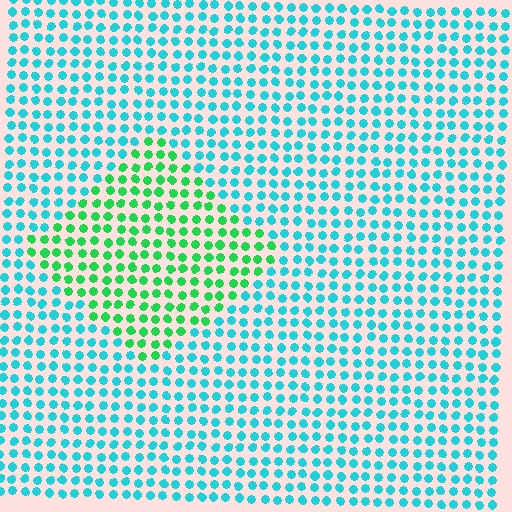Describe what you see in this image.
The image is filled with small cyan elements in a uniform arrangement. A diamond-shaped region is visible where the elements are tinted to a slightly different hue, forming a subtle color boundary.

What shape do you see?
I see a diamond.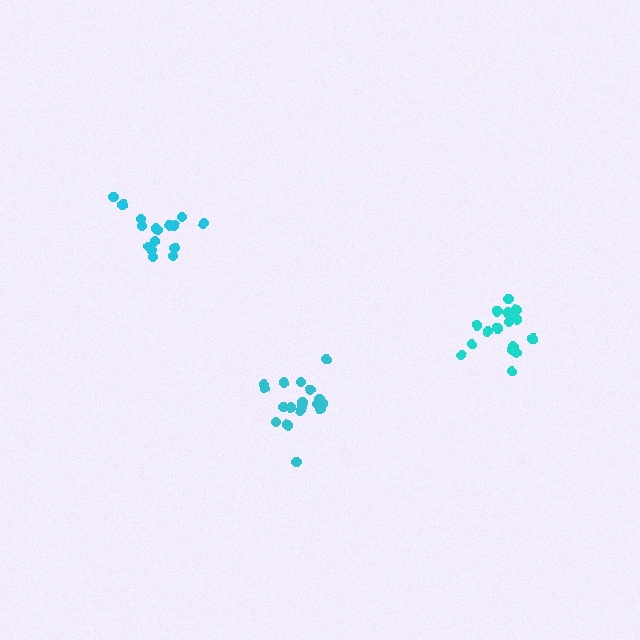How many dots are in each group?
Group 1: 17 dots, Group 2: 18 dots, Group 3: 16 dots (51 total).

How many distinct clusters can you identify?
There are 3 distinct clusters.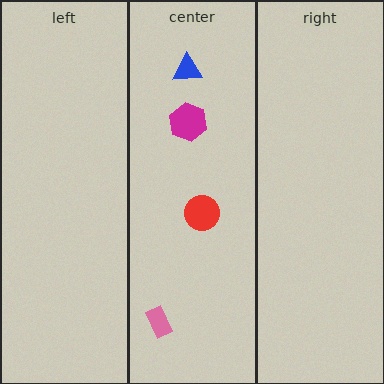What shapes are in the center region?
The magenta hexagon, the red circle, the pink rectangle, the blue triangle.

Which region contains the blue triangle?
The center region.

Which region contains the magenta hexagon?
The center region.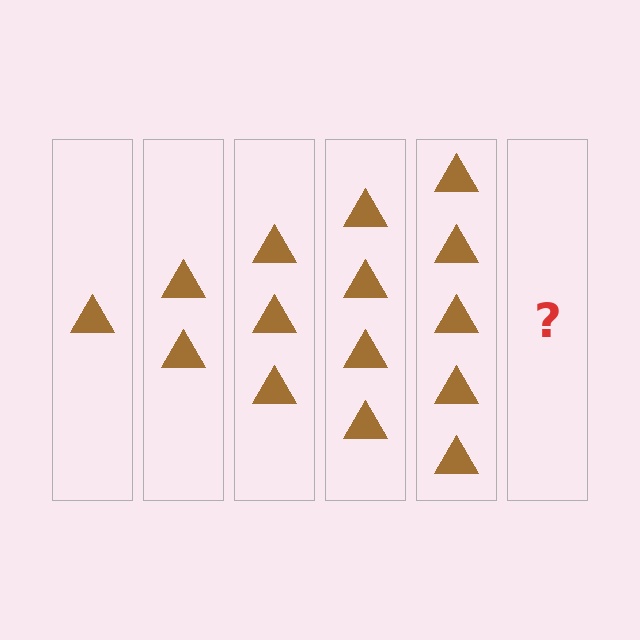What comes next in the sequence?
The next element should be 6 triangles.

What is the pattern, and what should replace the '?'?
The pattern is that each step adds one more triangle. The '?' should be 6 triangles.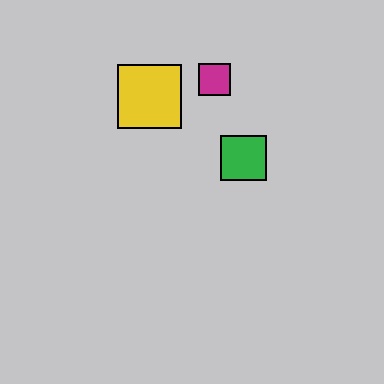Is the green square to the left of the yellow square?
No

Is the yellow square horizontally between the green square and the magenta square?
No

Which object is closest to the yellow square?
The magenta square is closest to the yellow square.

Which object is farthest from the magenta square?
The green square is farthest from the magenta square.